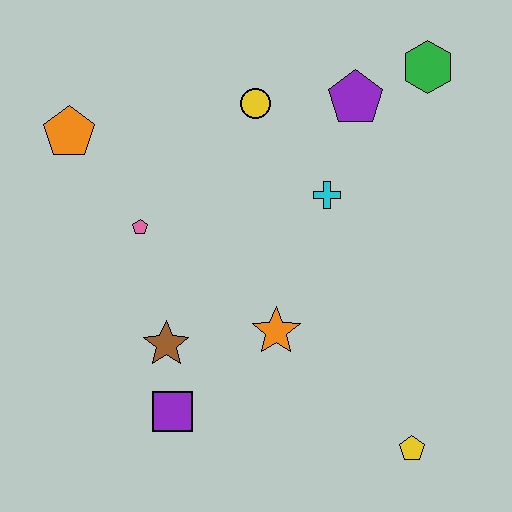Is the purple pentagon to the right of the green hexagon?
No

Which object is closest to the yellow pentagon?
The orange star is closest to the yellow pentagon.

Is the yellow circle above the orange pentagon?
Yes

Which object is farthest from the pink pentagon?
The yellow pentagon is farthest from the pink pentagon.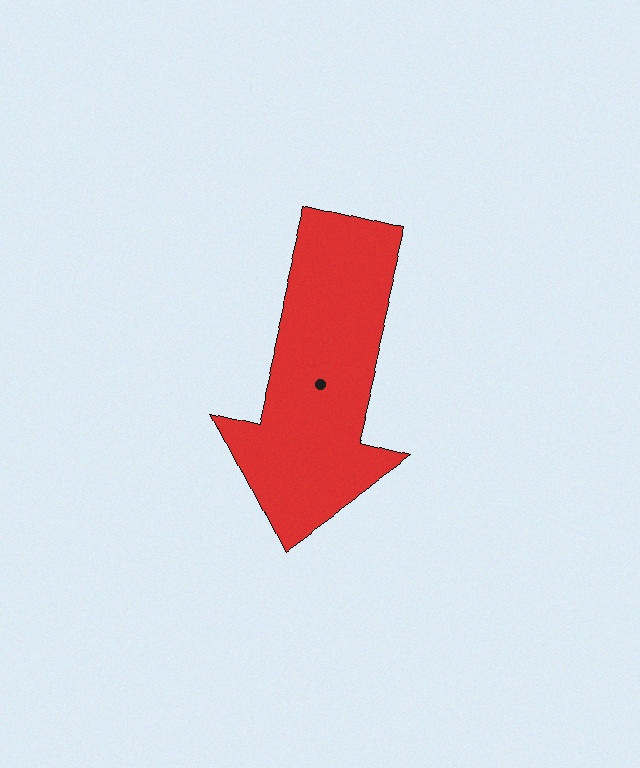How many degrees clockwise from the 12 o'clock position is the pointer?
Approximately 194 degrees.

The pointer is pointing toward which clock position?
Roughly 6 o'clock.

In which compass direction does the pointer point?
South.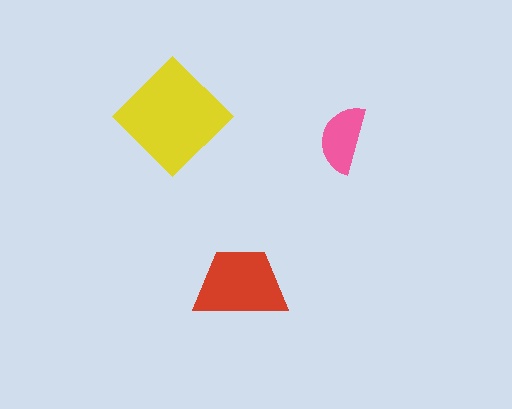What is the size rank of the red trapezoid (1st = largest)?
2nd.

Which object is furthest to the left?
The yellow diamond is leftmost.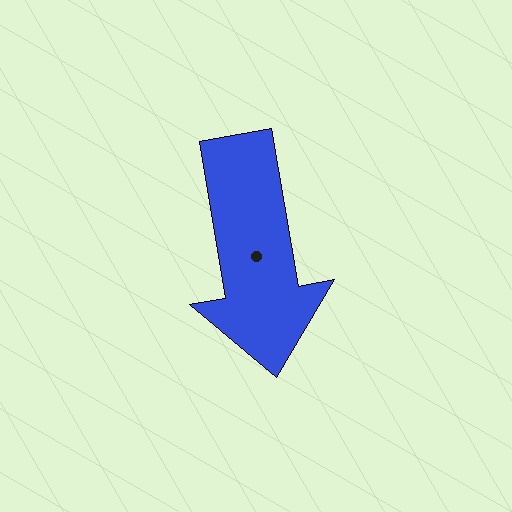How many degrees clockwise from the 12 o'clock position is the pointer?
Approximately 170 degrees.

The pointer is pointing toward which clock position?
Roughly 6 o'clock.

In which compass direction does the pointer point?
South.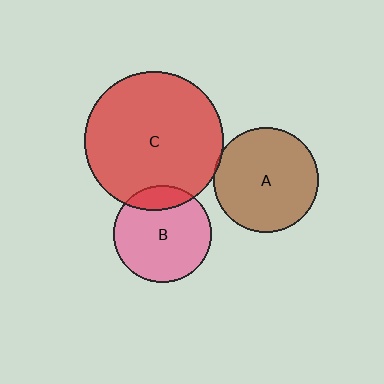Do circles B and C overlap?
Yes.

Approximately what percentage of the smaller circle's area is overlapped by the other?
Approximately 15%.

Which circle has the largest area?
Circle C (red).